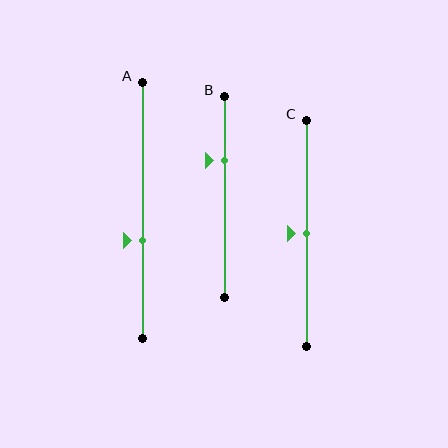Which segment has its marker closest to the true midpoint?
Segment C has its marker closest to the true midpoint.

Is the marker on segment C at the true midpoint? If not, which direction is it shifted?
Yes, the marker on segment C is at the true midpoint.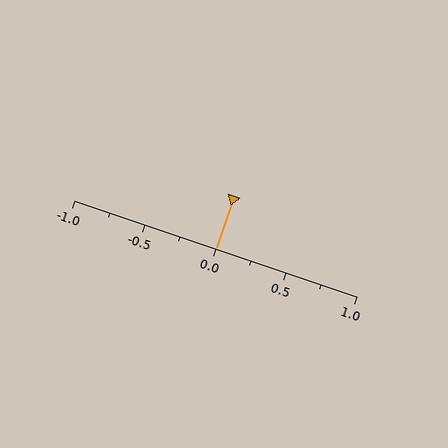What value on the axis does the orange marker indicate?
The marker indicates approximately 0.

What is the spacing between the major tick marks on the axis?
The major ticks are spaced 0.5 apart.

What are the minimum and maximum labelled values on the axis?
The axis runs from -1.0 to 1.0.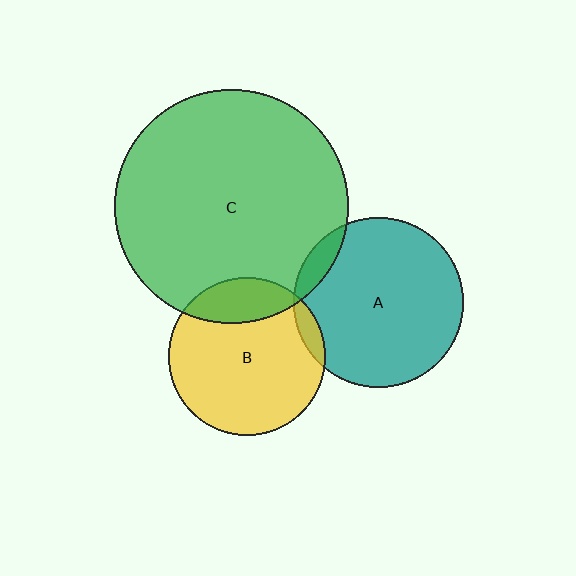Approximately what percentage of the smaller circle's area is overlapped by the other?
Approximately 20%.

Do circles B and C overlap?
Yes.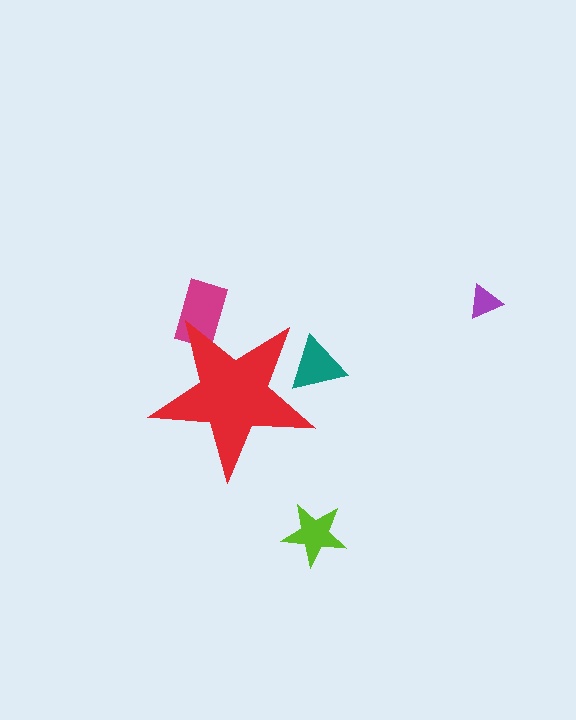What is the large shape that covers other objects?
A red star.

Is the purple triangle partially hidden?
No, the purple triangle is fully visible.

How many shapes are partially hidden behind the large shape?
2 shapes are partially hidden.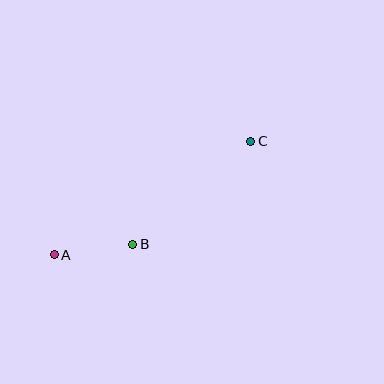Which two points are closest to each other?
Points A and B are closest to each other.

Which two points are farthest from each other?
Points A and C are farthest from each other.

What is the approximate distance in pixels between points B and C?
The distance between B and C is approximately 156 pixels.